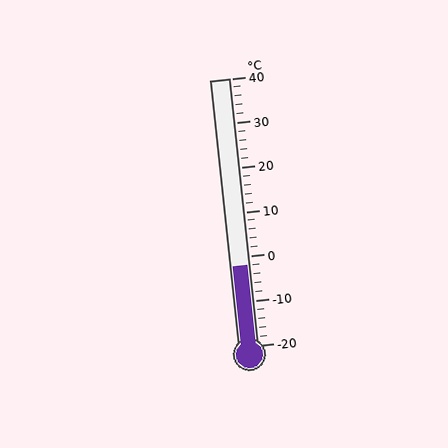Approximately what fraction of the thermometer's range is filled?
The thermometer is filled to approximately 30% of its range.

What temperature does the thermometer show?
The thermometer shows approximately -2°C.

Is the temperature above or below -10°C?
The temperature is above -10°C.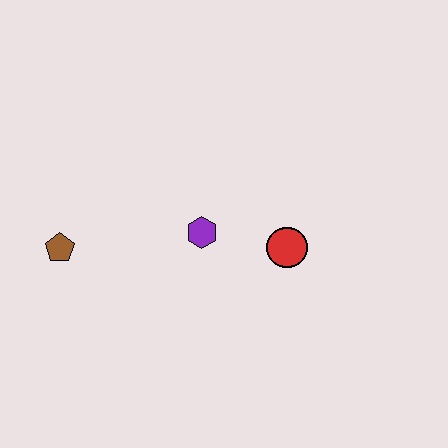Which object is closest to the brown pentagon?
The purple hexagon is closest to the brown pentagon.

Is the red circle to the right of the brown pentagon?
Yes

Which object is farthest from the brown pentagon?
The red circle is farthest from the brown pentagon.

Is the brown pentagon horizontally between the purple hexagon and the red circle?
No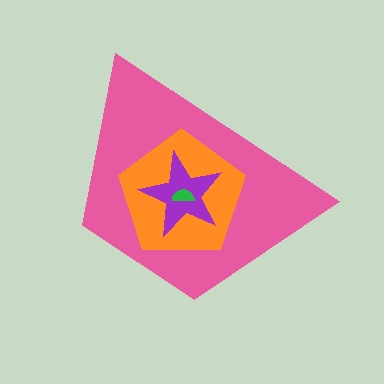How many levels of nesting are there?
4.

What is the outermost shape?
The pink trapezoid.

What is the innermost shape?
The green semicircle.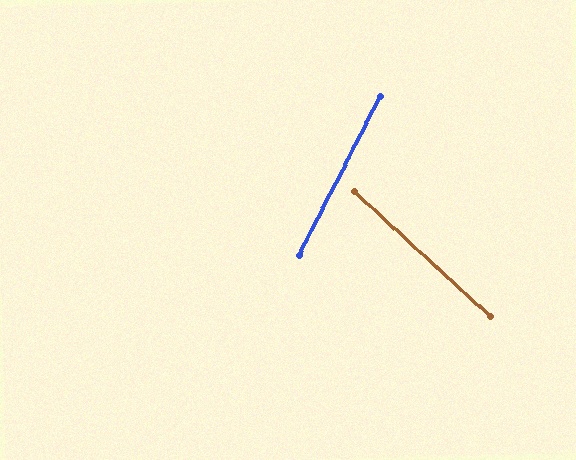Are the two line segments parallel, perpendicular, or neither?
Neither parallel nor perpendicular — they differ by about 74°.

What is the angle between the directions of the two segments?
Approximately 74 degrees.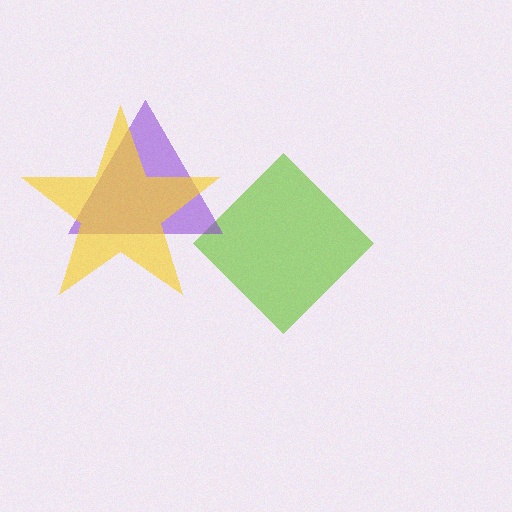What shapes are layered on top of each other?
The layered shapes are: a lime diamond, a purple triangle, a yellow star.